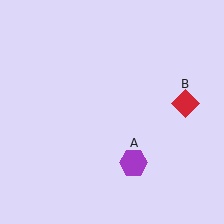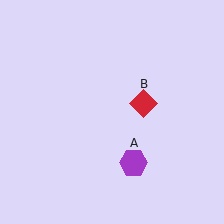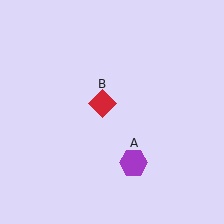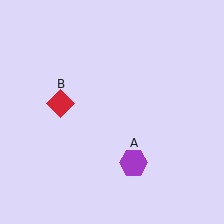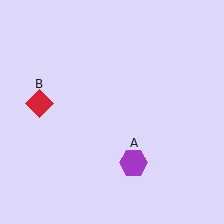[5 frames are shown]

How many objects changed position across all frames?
1 object changed position: red diamond (object B).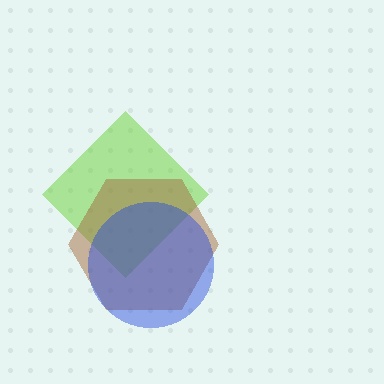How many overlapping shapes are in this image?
There are 3 overlapping shapes in the image.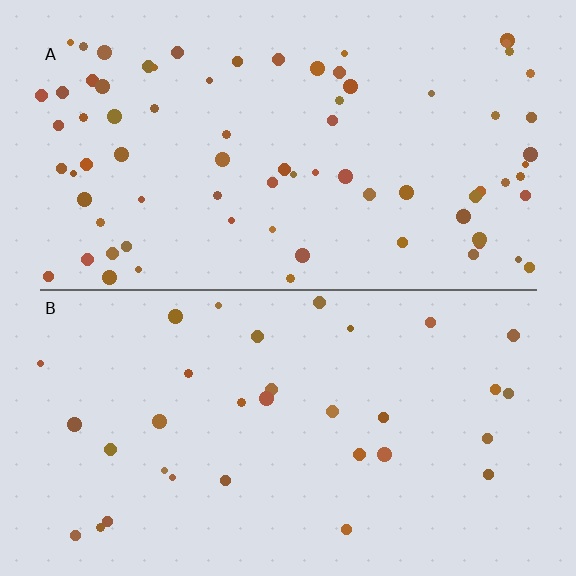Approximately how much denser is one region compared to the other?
Approximately 2.3× — region A over region B.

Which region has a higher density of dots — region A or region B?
A (the top).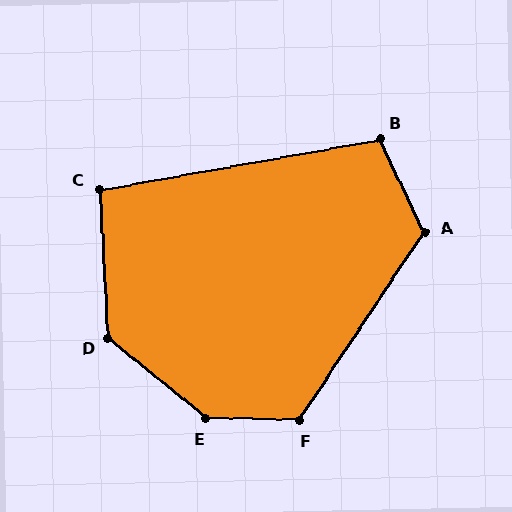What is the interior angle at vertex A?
Approximately 121 degrees (obtuse).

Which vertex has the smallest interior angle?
C, at approximately 97 degrees.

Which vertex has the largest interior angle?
E, at approximately 142 degrees.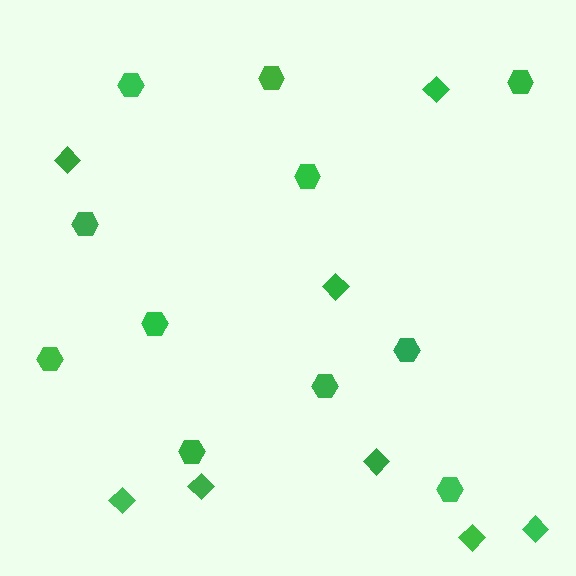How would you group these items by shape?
There are 2 groups: one group of diamonds (8) and one group of hexagons (11).